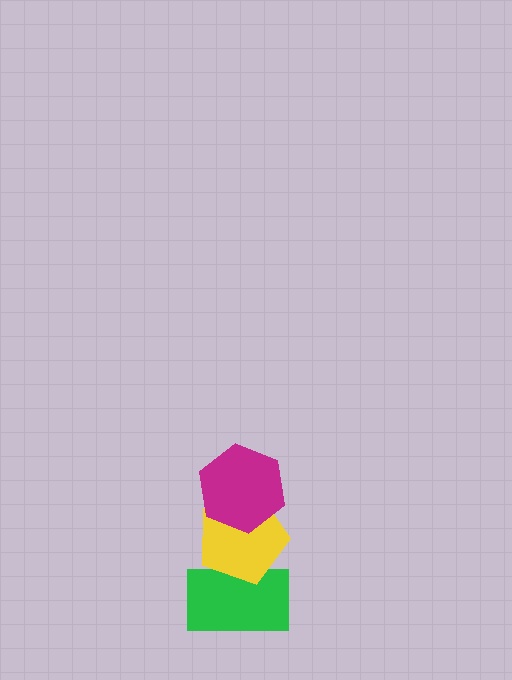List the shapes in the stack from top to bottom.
From top to bottom: the magenta hexagon, the yellow pentagon, the green rectangle.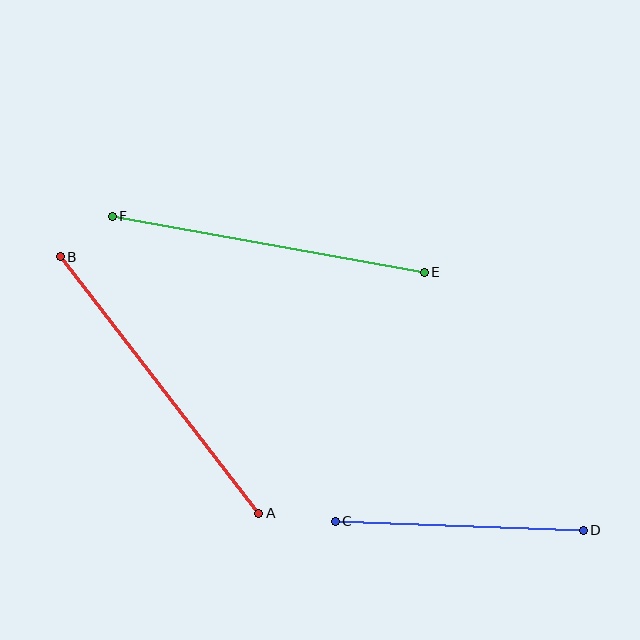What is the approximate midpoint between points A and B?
The midpoint is at approximately (160, 385) pixels.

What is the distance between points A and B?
The distance is approximately 325 pixels.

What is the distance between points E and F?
The distance is approximately 317 pixels.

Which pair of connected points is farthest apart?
Points A and B are farthest apart.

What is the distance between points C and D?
The distance is approximately 248 pixels.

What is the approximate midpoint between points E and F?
The midpoint is at approximately (268, 244) pixels.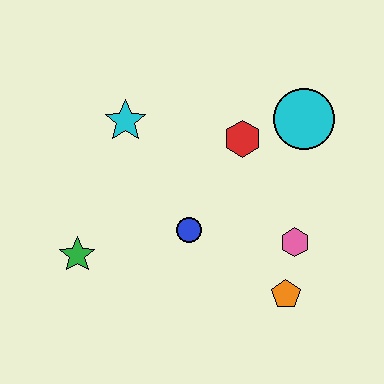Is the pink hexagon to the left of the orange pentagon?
No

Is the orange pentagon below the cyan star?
Yes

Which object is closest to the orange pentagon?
The pink hexagon is closest to the orange pentagon.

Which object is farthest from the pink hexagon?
The green star is farthest from the pink hexagon.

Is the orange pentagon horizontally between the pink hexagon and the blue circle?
Yes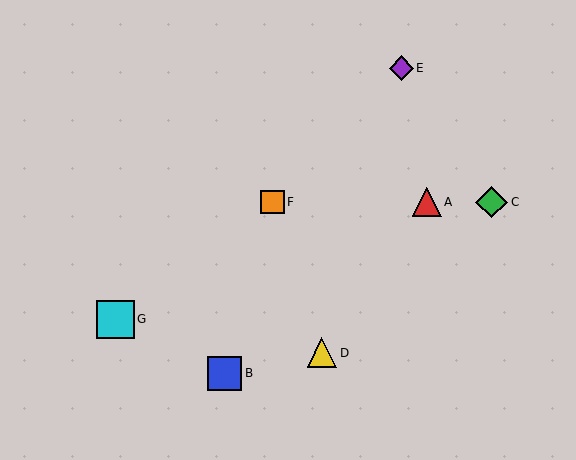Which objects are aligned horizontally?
Objects A, C, F are aligned horizontally.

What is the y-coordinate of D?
Object D is at y≈353.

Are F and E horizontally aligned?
No, F is at y≈202 and E is at y≈68.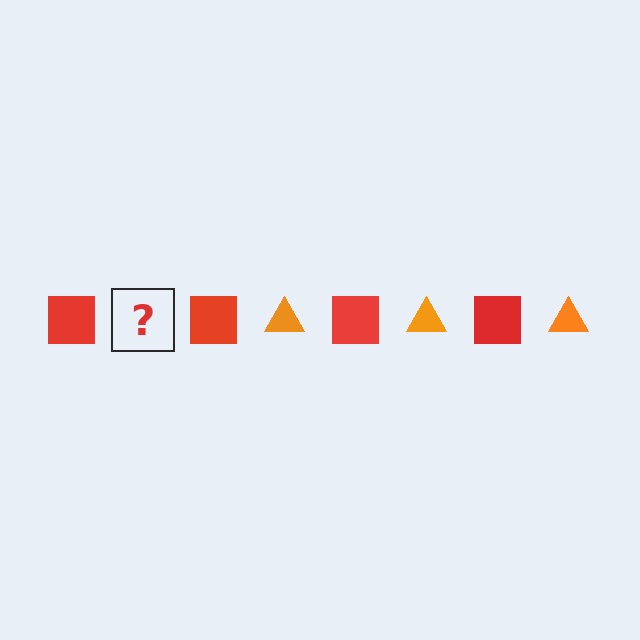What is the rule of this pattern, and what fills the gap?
The rule is that the pattern alternates between red square and orange triangle. The gap should be filled with an orange triangle.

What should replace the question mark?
The question mark should be replaced with an orange triangle.